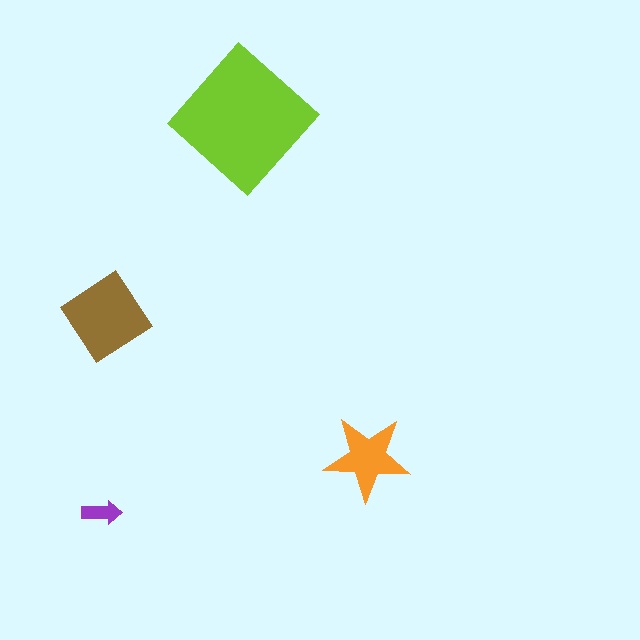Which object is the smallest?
The purple arrow.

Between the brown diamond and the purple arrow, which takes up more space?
The brown diamond.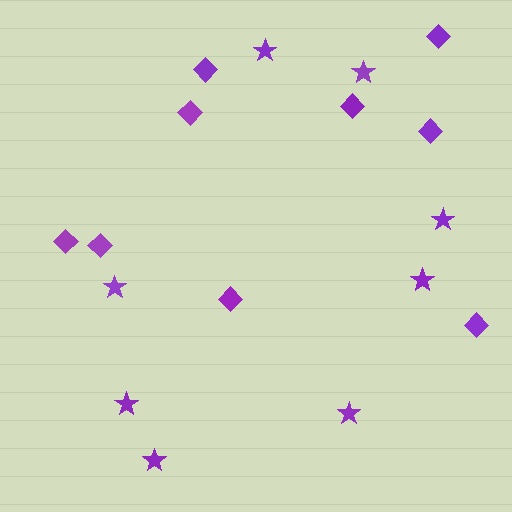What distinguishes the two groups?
There are 2 groups: one group of stars (8) and one group of diamonds (9).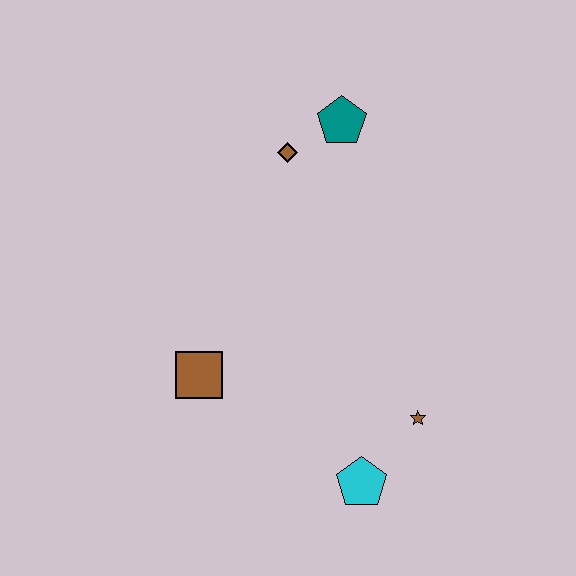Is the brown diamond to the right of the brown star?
No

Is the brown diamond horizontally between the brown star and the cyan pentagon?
No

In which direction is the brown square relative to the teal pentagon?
The brown square is below the teal pentagon.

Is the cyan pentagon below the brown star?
Yes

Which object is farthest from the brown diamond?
The cyan pentagon is farthest from the brown diamond.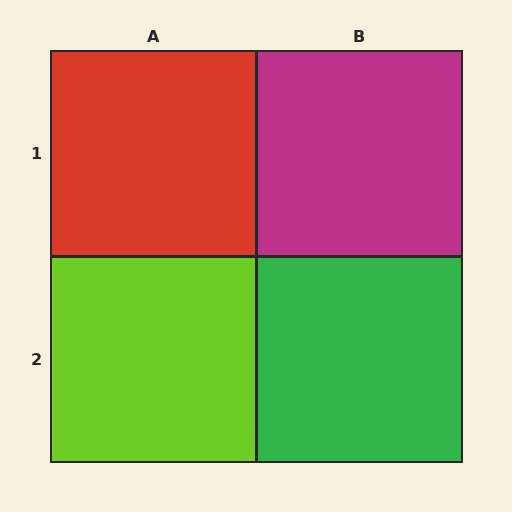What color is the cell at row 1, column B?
Magenta.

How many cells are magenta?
1 cell is magenta.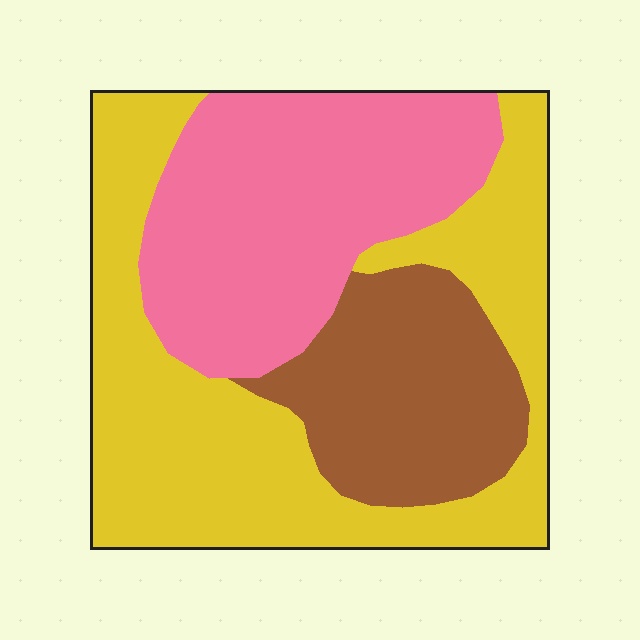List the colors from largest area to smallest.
From largest to smallest: yellow, pink, brown.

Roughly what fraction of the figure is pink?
Pink covers 33% of the figure.